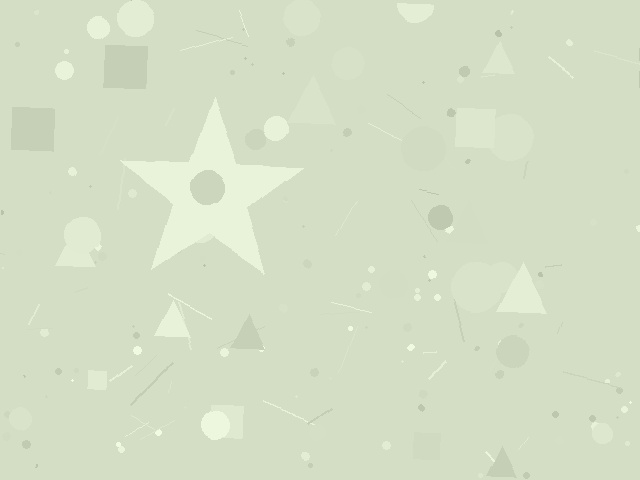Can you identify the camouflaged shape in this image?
The camouflaged shape is a star.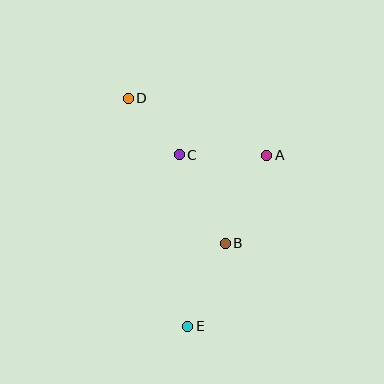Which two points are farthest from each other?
Points D and E are farthest from each other.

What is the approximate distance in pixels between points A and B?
The distance between A and B is approximately 97 pixels.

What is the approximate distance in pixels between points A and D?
The distance between A and D is approximately 150 pixels.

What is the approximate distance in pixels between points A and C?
The distance between A and C is approximately 87 pixels.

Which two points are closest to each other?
Points C and D are closest to each other.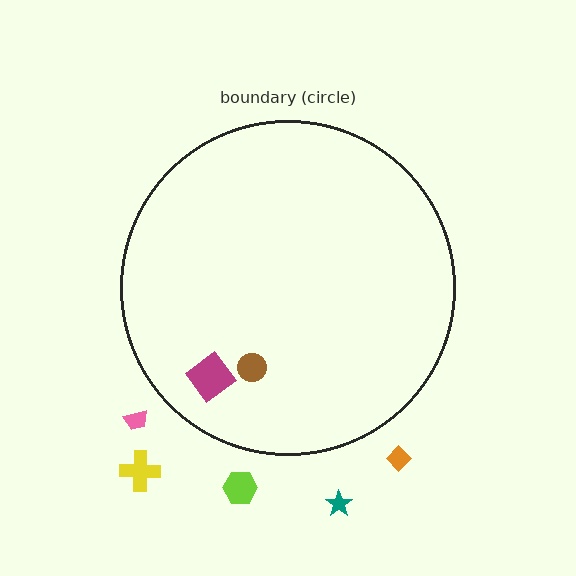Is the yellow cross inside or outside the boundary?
Outside.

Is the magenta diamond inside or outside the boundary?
Inside.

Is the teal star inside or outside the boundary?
Outside.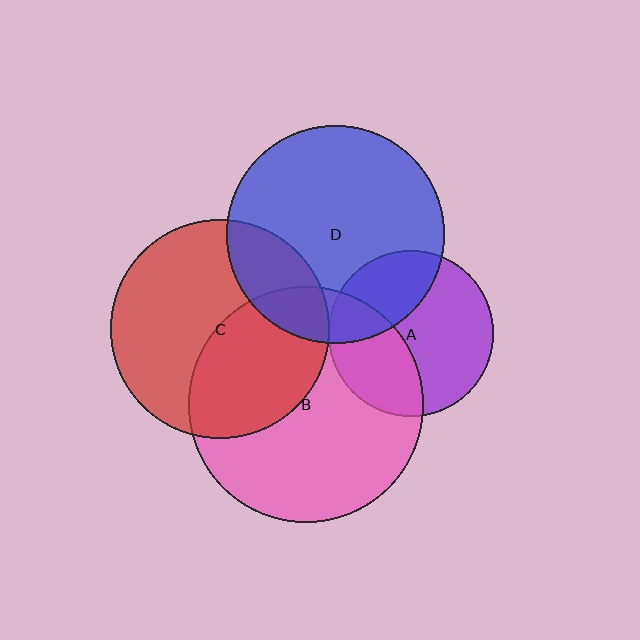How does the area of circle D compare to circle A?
Approximately 1.7 times.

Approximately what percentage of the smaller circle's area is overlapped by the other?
Approximately 15%.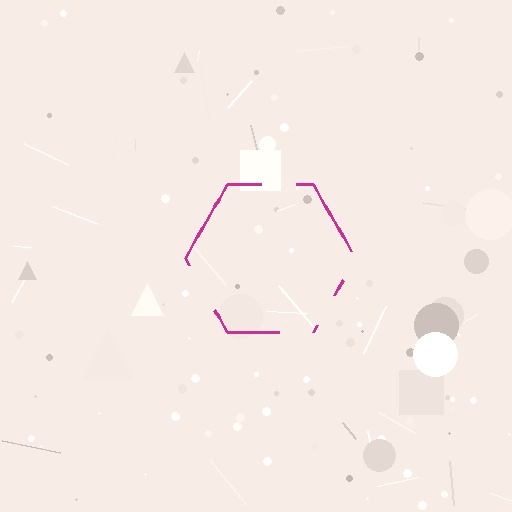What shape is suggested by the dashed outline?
The dashed outline suggests a hexagon.